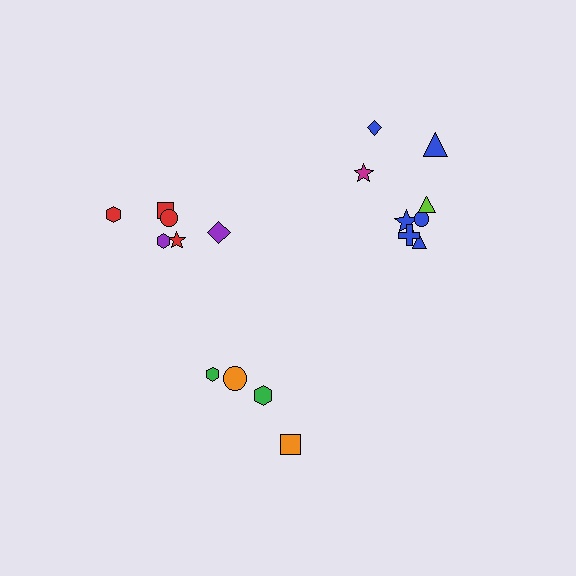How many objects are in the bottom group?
There are 4 objects.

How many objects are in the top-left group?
There are 6 objects.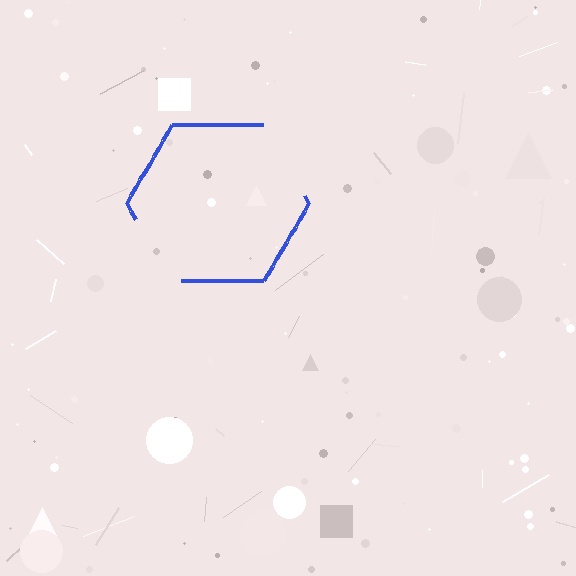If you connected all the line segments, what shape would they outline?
They would outline a hexagon.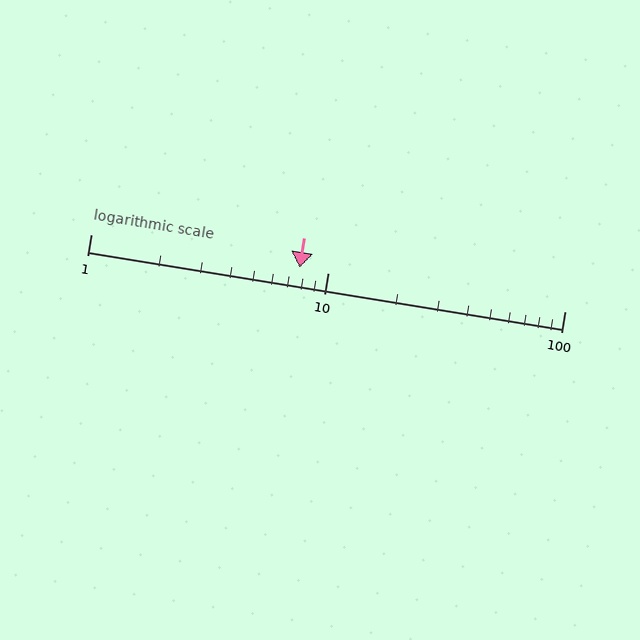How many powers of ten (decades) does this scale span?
The scale spans 2 decades, from 1 to 100.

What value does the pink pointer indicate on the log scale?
The pointer indicates approximately 7.6.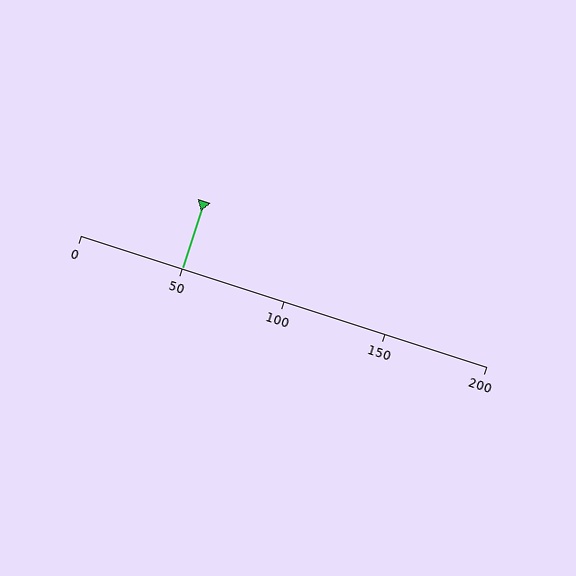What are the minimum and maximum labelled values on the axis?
The axis runs from 0 to 200.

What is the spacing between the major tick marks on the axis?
The major ticks are spaced 50 apart.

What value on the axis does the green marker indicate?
The marker indicates approximately 50.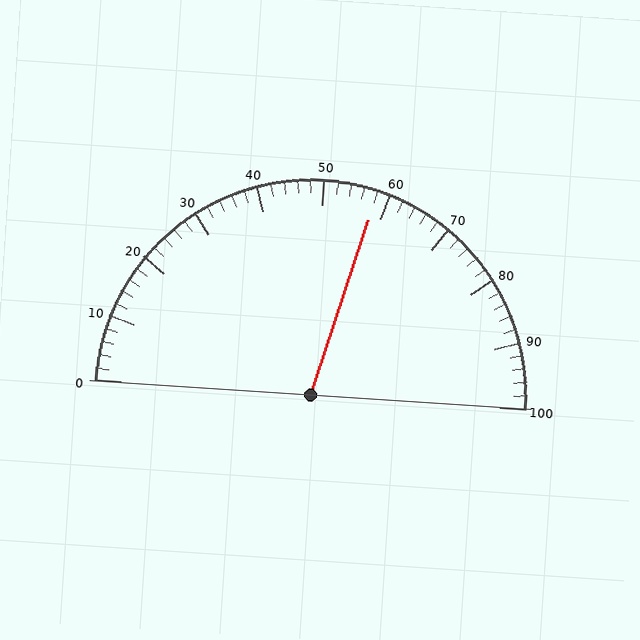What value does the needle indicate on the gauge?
The needle indicates approximately 58.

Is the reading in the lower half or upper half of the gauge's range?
The reading is in the upper half of the range (0 to 100).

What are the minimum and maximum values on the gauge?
The gauge ranges from 0 to 100.